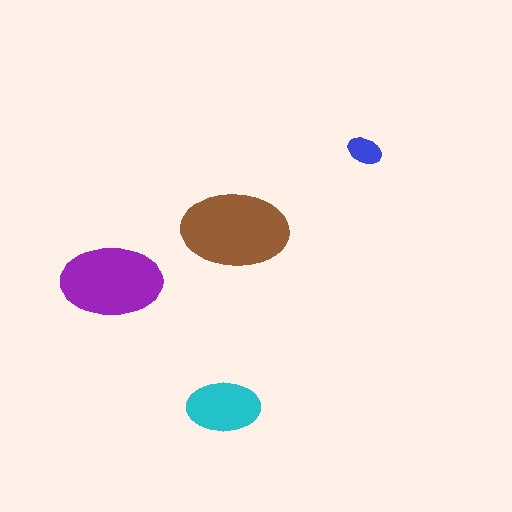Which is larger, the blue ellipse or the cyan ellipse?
The cyan one.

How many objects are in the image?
There are 4 objects in the image.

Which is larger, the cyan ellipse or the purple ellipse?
The purple one.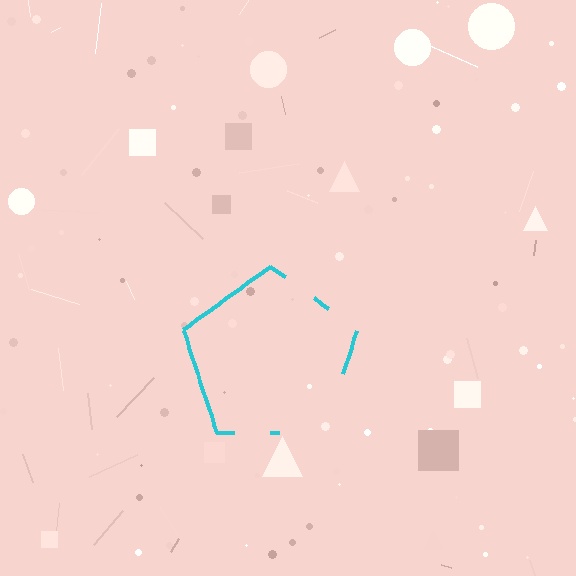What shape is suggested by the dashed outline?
The dashed outline suggests a pentagon.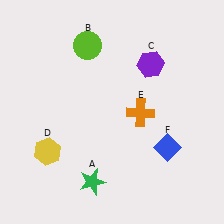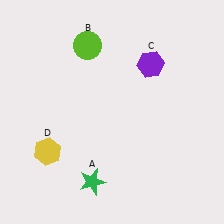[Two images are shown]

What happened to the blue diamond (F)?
The blue diamond (F) was removed in Image 2. It was in the bottom-right area of Image 1.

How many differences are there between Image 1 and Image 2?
There are 2 differences between the two images.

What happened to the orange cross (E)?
The orange cross (E) was removed in Image 2. It was in the bottom-right area of Image 1.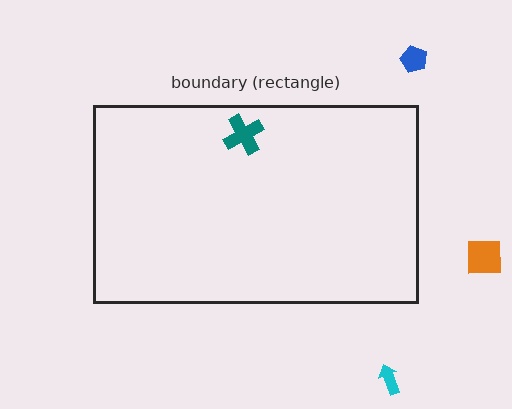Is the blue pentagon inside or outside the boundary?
Outside.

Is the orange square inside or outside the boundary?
Outside.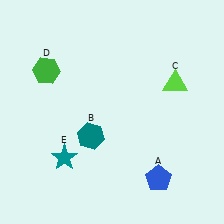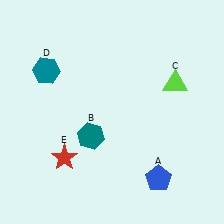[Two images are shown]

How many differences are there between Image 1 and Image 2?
There are 2 differences between the two images.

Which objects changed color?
D changed from green to teal. E changed from teal to red.